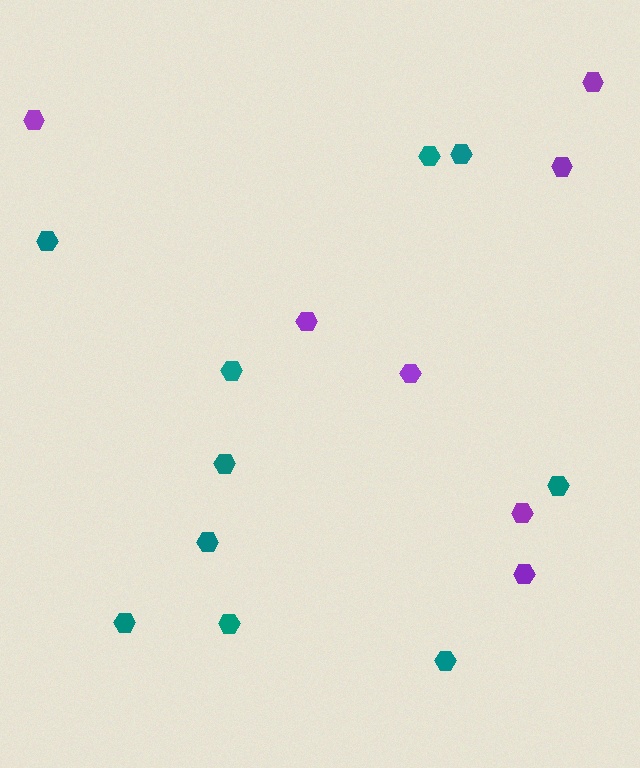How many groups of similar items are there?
There are 2 groups: one group of purple hexagons (7) and one group of teal hexagons (10).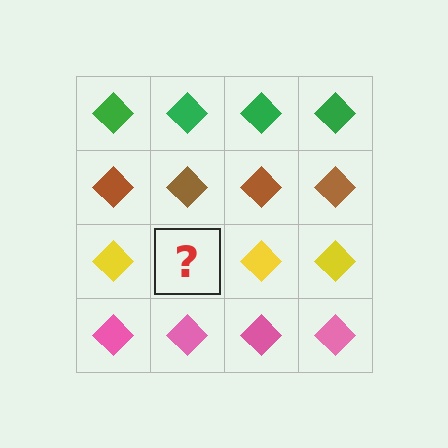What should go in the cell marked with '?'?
The missing cell should contain a yellow diamond.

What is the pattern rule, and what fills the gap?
The rule is that each row has a consistent color. The gap should be filled with a yellow diamond.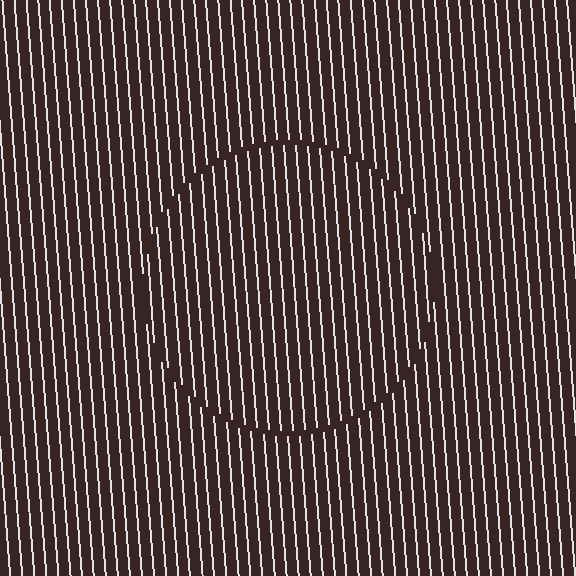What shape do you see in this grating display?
An illusory circle. The interior of the shape contains the same grating, shifted by half a period — the contour is defined by the phase discontinuity where line-ends from the inner and outer gratings abut.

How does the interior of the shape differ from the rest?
The interior of the shape contains the same grating, shifted by half a period — the contour is defined by the phase discontinuity where line-ends from the inner and outer gratings abut.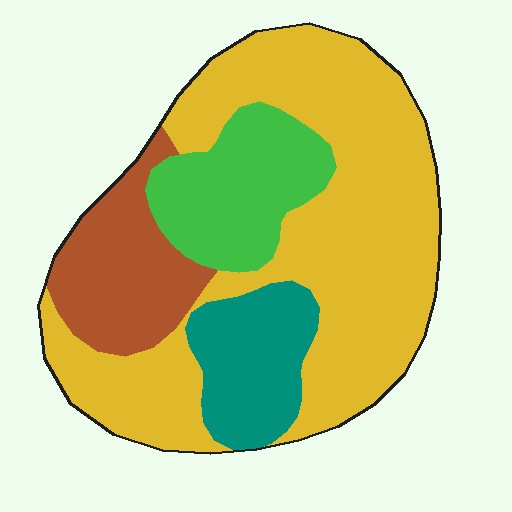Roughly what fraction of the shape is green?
Green covers about 15% of the shape.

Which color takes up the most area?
Yellow, at roughly 55%.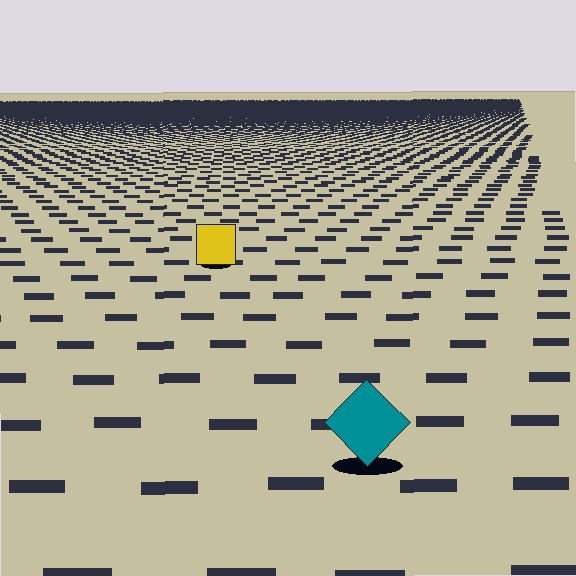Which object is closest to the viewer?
The teal diamond is closest. The texture marks near it are larger and more spread out.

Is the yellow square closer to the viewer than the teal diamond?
No. The teal diamond is closer — you can tell from the texture gradient: the ground texture is coarser near it.